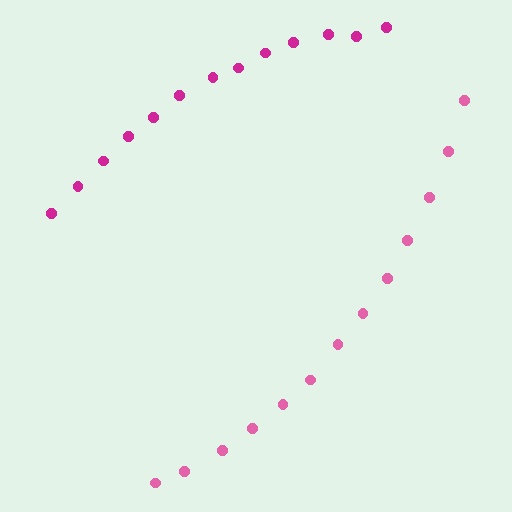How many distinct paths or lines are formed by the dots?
There are 2 distinct paths.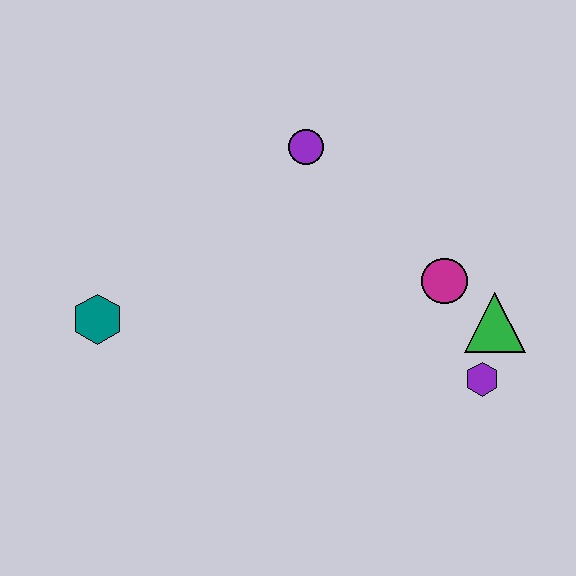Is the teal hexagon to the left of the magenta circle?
Yes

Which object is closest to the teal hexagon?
The purple circle is closest to the teal hexagon.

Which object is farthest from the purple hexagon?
The teal hexagon is farthest from the purple hexagon.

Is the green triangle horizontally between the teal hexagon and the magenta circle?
No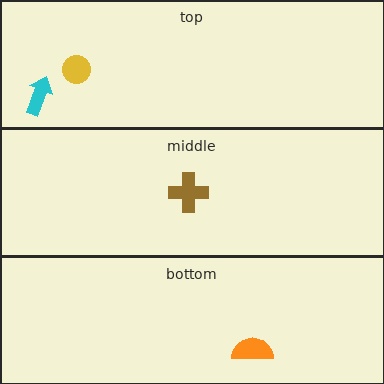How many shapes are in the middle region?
1.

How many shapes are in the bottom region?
1.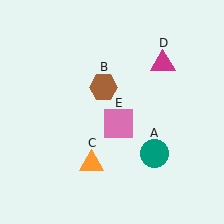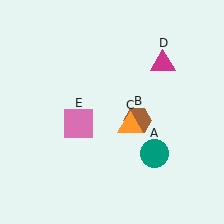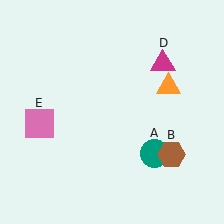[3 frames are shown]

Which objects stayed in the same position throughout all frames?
Teal circle (object A) and magenta triangle (object D) remained stationary.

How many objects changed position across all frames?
3 objects changed position: brown hexagon (object B), orange triangle (object C), pink square (object E).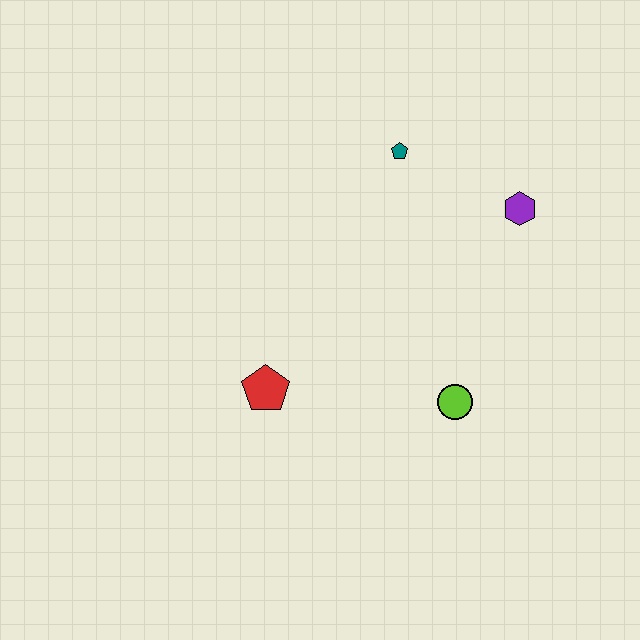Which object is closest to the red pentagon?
The lime circle is closest to the red pentagon.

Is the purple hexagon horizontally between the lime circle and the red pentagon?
No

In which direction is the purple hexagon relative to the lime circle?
The purple hexagon is above the lime circle.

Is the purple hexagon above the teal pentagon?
No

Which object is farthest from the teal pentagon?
The red pentagon is farthest from the teal pentagon.